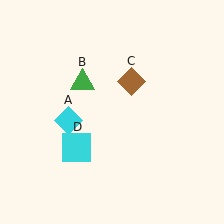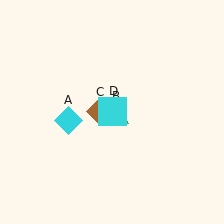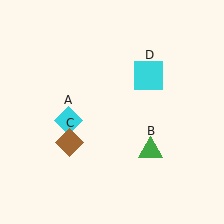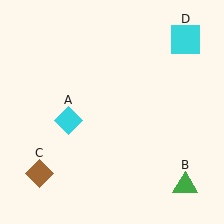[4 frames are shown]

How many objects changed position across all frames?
3 objects changed position: green triangle (object B), brown diamond (object C), cyan square (object D).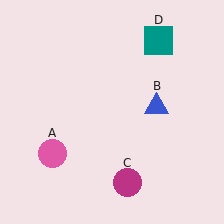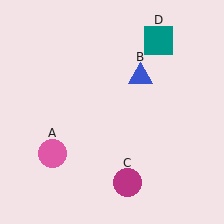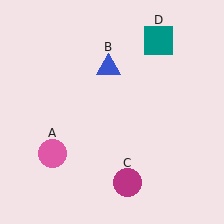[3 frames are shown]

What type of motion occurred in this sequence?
The blue triangle (object B) rotated counterclockwise around the center of the scene.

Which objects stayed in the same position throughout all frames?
Pink circle (object A) and magenta circle (object C) and teal square (object D) remained stationary.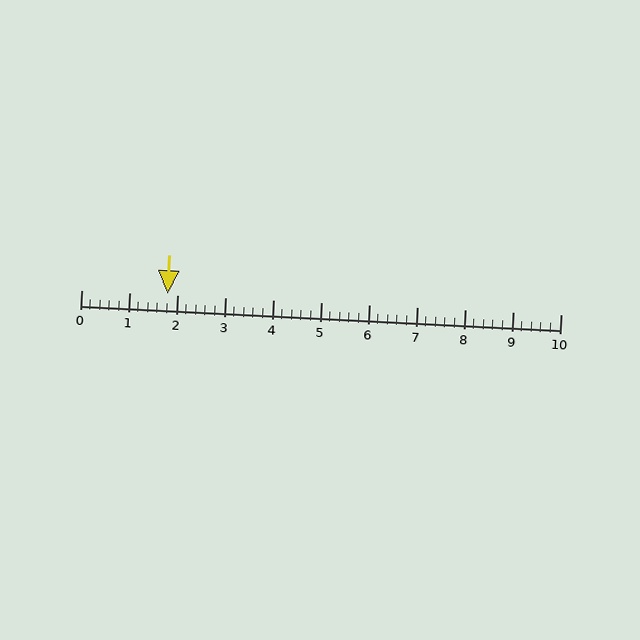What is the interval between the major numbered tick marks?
The major tick marks are spaced 1 units apart.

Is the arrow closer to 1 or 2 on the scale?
The arrow is closer to 2.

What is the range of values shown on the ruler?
The ruler shows values from 0 to 10.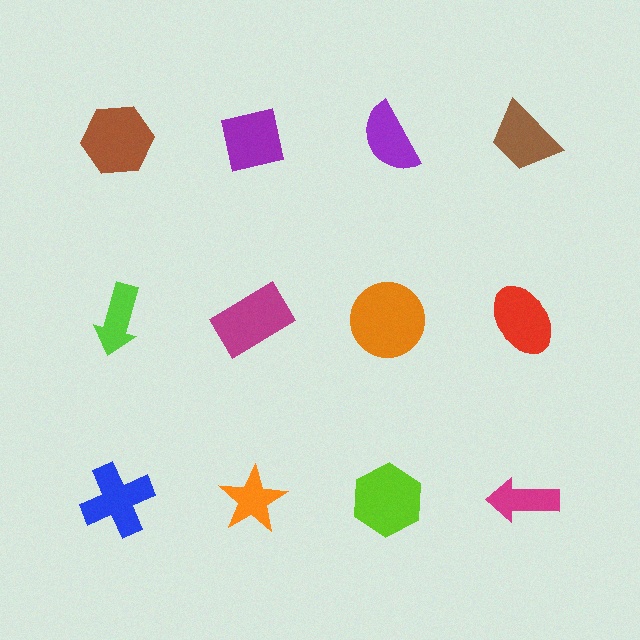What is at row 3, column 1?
A blue cross.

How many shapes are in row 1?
4 shapes.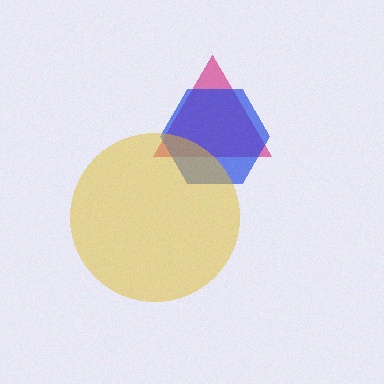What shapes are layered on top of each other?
The layered shapes are: a magenta triangle, a blue hexagon, a yellow circle.